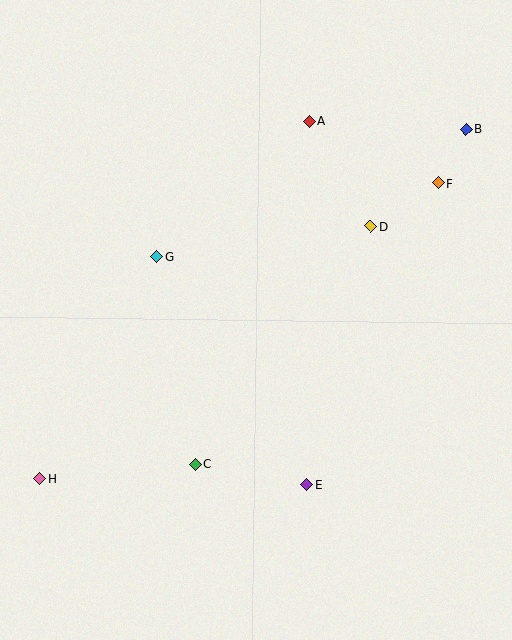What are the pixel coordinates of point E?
Point E is at (307, 484).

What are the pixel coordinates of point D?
Point D is at (371, 226).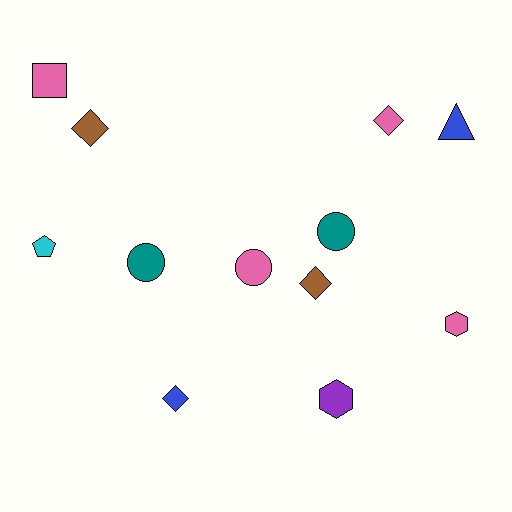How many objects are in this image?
There are 12 objects.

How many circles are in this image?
There are 3 circles.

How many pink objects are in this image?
There are 4 pink objects.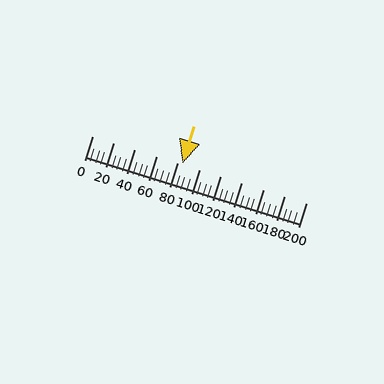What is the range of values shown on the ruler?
The ruler shows values from 0 to 200.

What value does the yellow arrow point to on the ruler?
The yellow arrow points to approximately 85.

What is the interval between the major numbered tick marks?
The major tick marks are spaced 20 units apart.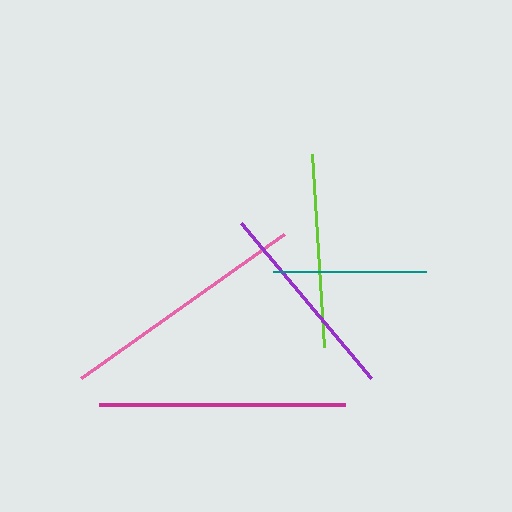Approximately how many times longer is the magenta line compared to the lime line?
The magenta line is approximately 1.3 times the length of the lime line.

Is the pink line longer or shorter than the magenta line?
The pink line is longer than the magenta line.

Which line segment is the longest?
The pink line is the longest at approximately 249 pixels.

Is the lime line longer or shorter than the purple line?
The purple line is longer than the lime line.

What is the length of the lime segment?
The lime segment is approximately 194 pixels long.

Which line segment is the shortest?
The teal line is the shortest at approximately 153 pixels.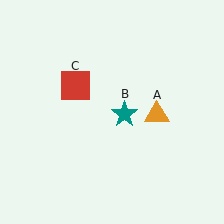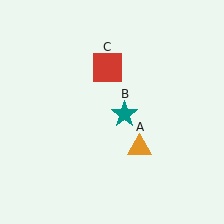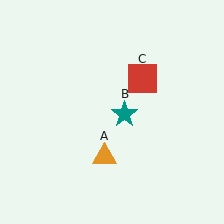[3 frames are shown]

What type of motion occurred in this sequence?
The orange triangle (object A), red square (object C) rotated clockwise around the center of the scene.